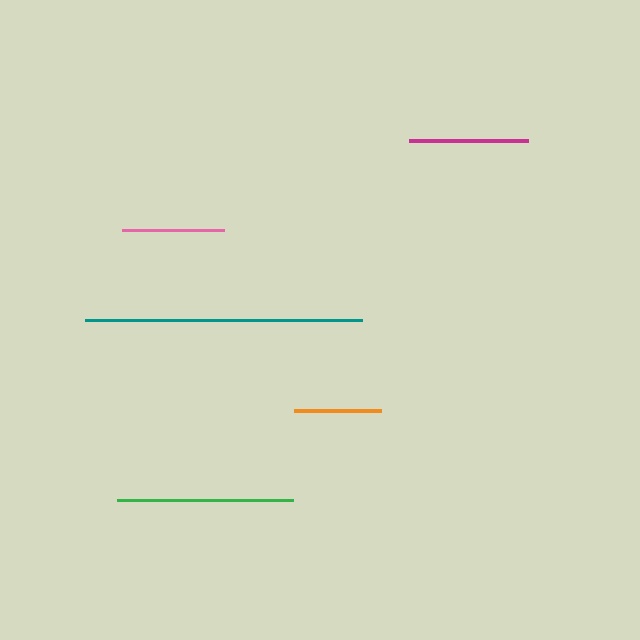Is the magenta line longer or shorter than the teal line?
The teal line is longer than the magenta line.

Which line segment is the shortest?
The orange line is the shortest at approximately 87 pixels.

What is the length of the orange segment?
The orange segment is approximately 87 pixels long.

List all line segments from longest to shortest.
From longest to shortest: teal, green, magenta, pink, orange.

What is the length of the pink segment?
The pink segment is approximately 102 pixels long.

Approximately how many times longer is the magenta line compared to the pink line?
The magenta line is approximately 1.2 times the length of the pink line.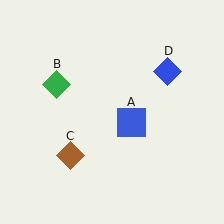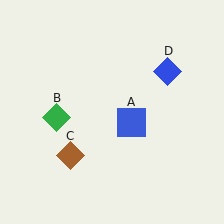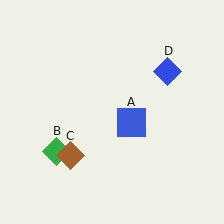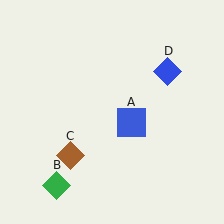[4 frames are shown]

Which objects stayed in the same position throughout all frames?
Blue square (object A) and brown diamond (object C) and blue diamond (object D) remained stationary.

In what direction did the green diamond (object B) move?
The green diamond (object B) moved down.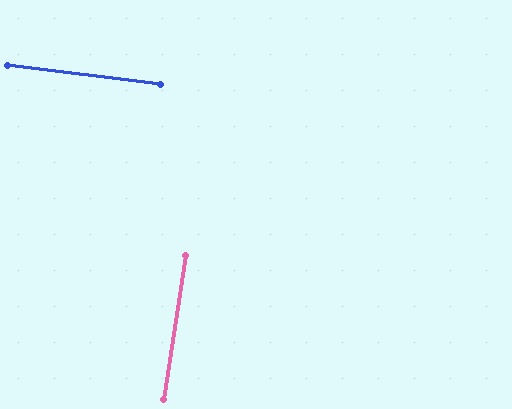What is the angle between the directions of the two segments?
Approximately 89 degrees.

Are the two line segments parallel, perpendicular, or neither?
Perpendicular — they meet at approximately 89°.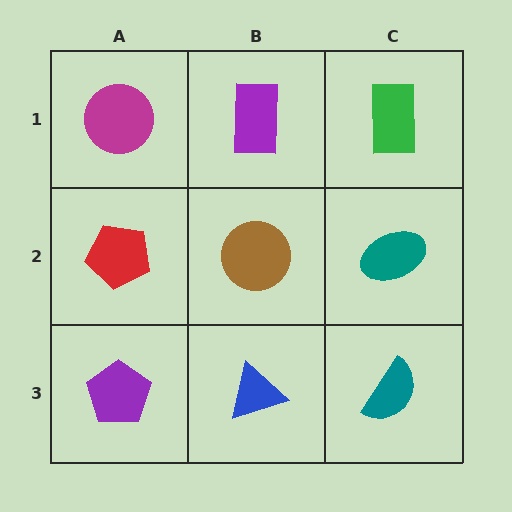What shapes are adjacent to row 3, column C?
A teal ellipse (row 2, column C), a blue triangle (row 3, column B).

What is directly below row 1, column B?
A brown circle.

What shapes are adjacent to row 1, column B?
A brown circle (row 2, column B), a magenta circle (row 1, column A), a green rectangle (row 1, column C).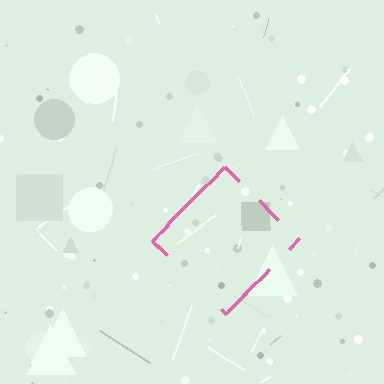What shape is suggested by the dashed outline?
The dashed outline suggests a diamond.